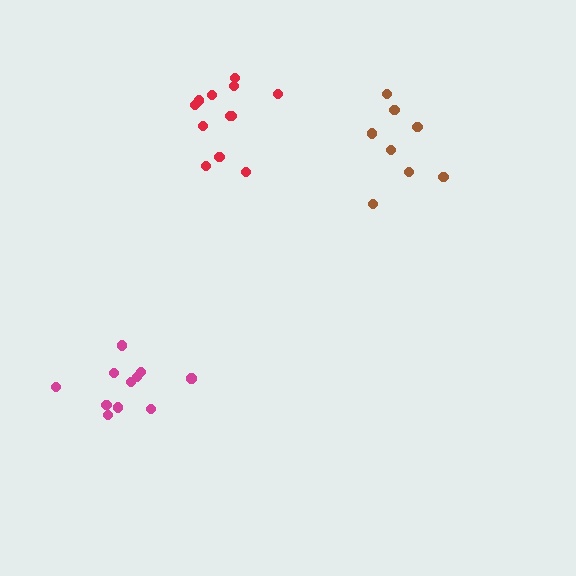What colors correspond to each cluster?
The clusters are colored: magenta, brown, red.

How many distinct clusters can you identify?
There are 3 distinct clusters.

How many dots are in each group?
Group 1: 11 dots, Group 2: 8 dots, Group 3: 12 dots (31 total).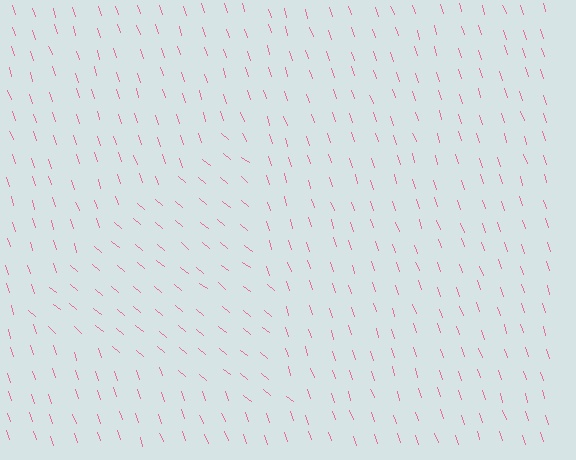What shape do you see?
I see a triangle.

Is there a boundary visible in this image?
Yes, there is a texture boundary formed by a change in line orientation.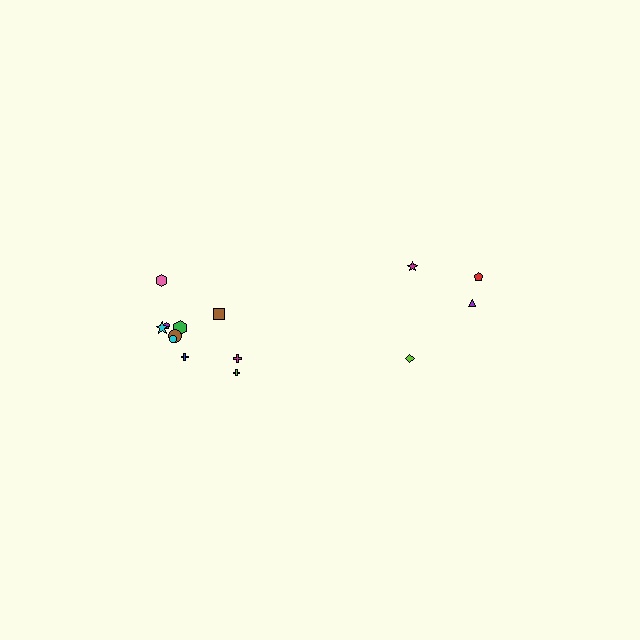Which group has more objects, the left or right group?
The left group.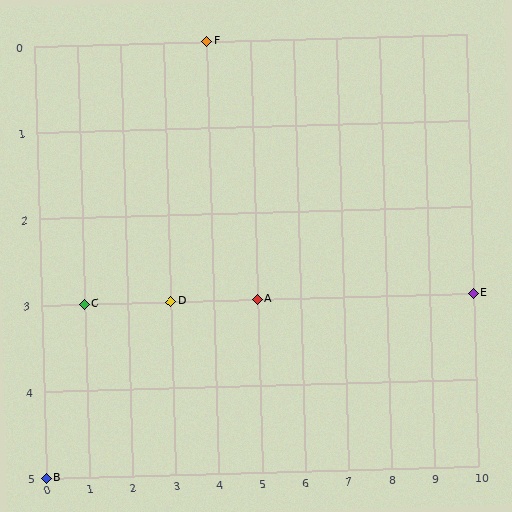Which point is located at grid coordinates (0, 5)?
Point B is at (0, 5).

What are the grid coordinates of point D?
Point D is at grid coordinates (3, 3).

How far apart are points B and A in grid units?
Points B and A are 5 columns and 2 rows apart (about 5.4 grid units diagonally).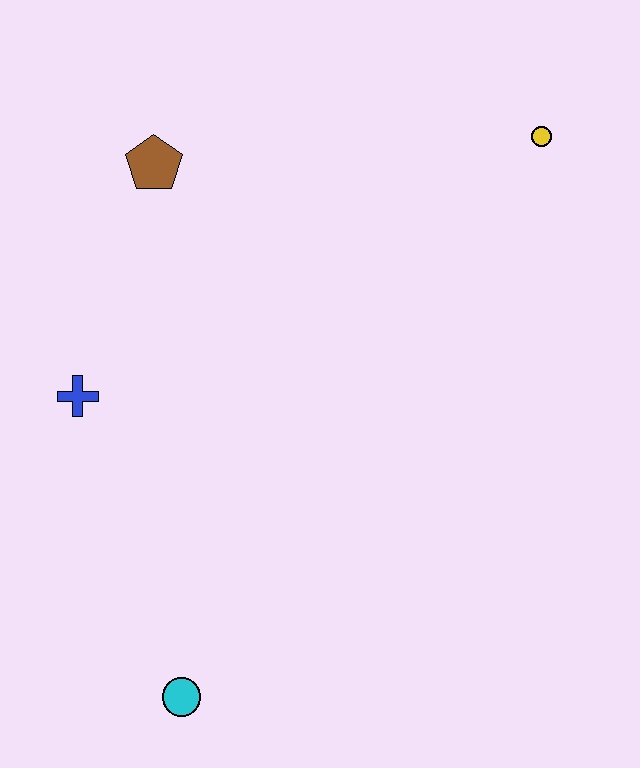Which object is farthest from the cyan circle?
The yellow circle is farthest from the cyan circle.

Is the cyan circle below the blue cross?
Yes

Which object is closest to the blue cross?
The brown pentagon is closest to the blue cross.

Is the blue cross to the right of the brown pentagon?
No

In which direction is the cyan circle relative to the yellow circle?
The cyan circle is below the yellow circle.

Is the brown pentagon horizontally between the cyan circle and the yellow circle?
No